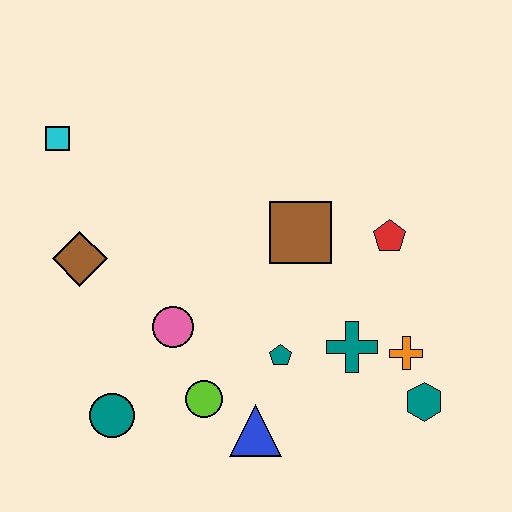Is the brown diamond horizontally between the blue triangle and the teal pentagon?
No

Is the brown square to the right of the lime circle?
Yes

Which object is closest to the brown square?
The red pentagon is closest to the brown square.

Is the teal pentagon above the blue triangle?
Yes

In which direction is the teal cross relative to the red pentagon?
The teal cross is below the red pentagon.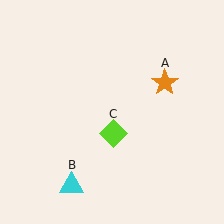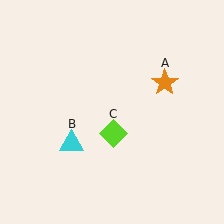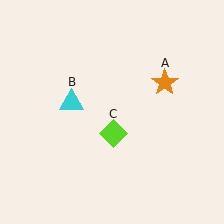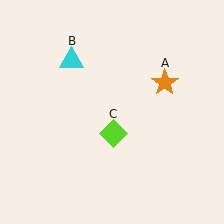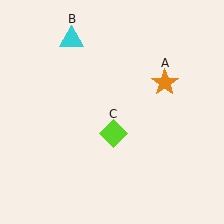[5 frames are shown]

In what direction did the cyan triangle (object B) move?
The cyan triangle (object B) moved up.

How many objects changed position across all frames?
1 object changed position: cyan triangle (object B).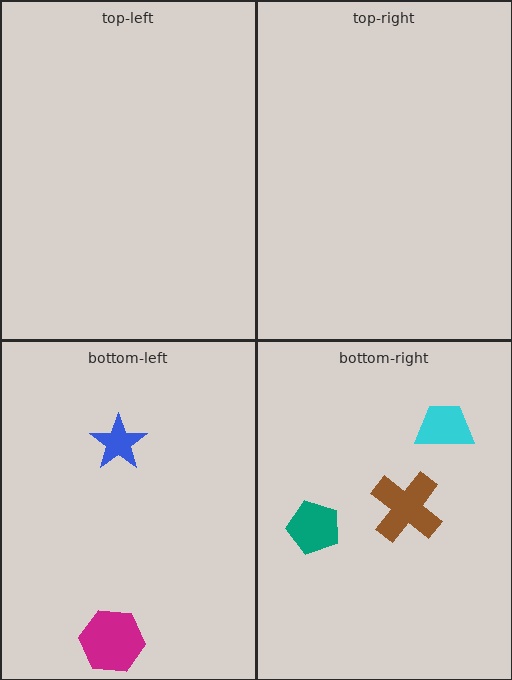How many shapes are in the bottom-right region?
3.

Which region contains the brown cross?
The bottom-right region.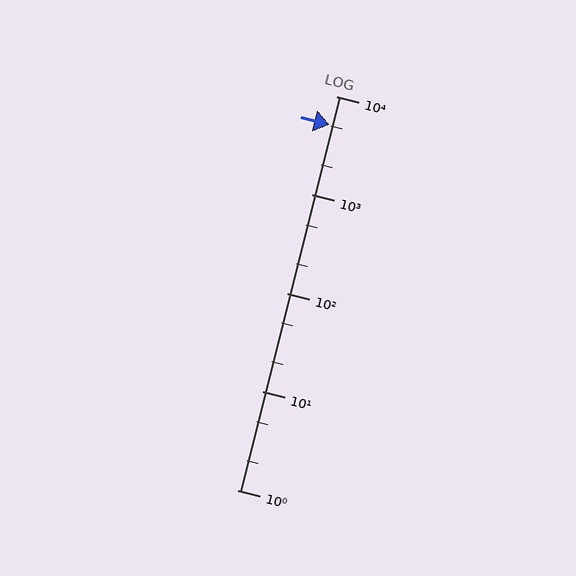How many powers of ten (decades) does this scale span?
The scale spans 4 decades, from 1 to 10000.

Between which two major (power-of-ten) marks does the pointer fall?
The pointer is between 1000 and 10000.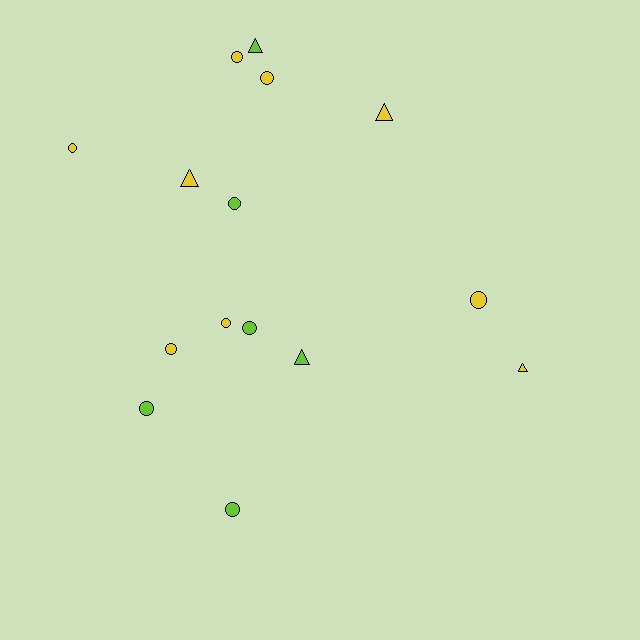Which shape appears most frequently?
Circle, with 10 objects.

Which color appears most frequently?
Yellow, with 9 objects.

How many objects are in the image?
There are 15 objects.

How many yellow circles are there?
There are 6 yellow circles.